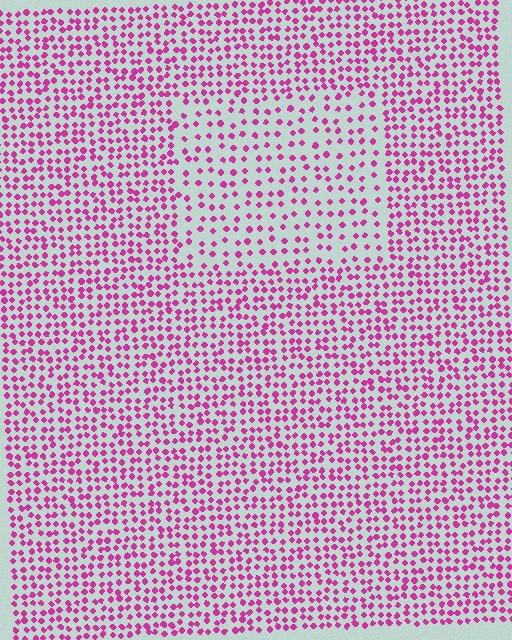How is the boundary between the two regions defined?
The boundary is defined by a change in element density (approximately 1.8x ratio). All elements are the same color, size, and shape.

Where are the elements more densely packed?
The elements are more densely packed outside the rectangle boundary.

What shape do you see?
I see a rectangle.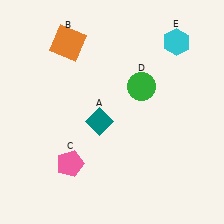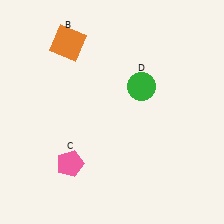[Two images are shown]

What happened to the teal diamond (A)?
The teal diamond (A) was removed in Image 2. It was in the bottom-left area of Image 1.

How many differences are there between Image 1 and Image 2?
There are 2 differences between the two images.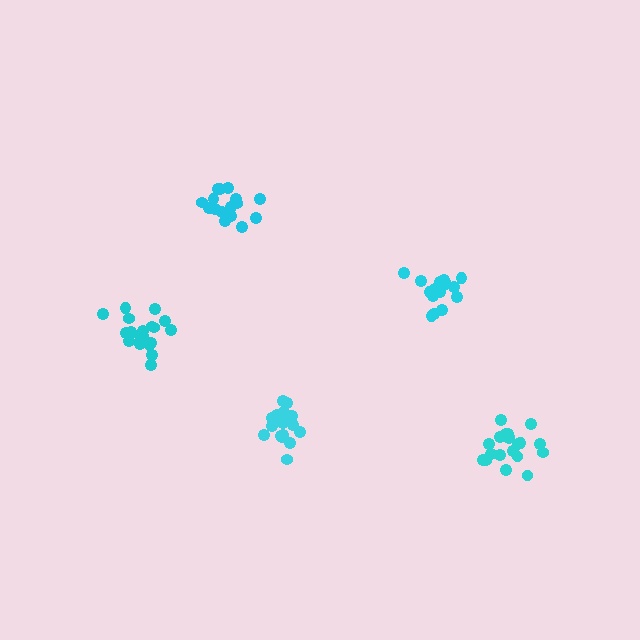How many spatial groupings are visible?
There are 5 spatial groupings.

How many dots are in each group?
Group 1: 15 dots, Group 2: 16 dots, Group 3: 18 dots, Group 4: 19 dots, Group 5: 20 dots (88 total).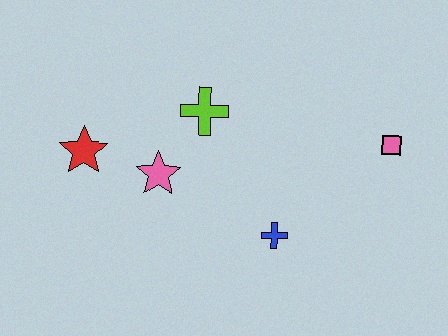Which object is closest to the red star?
The pink star is closest to the red star.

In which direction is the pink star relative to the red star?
The pink star is to the right of the red star.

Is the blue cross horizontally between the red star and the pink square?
Yes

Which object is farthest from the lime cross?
The pink square is farthest from the lime cross.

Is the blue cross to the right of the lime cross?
Yes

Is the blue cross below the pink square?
Yes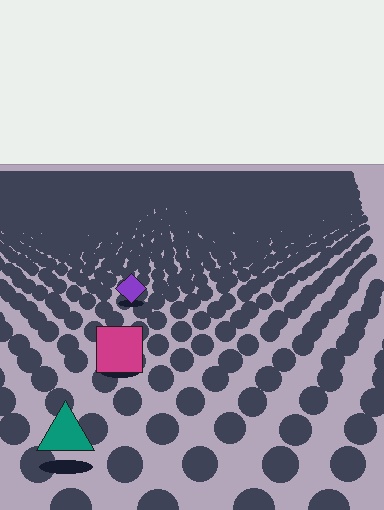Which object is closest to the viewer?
The teal triangle is closest. The texture marks near it are larger and more spread out.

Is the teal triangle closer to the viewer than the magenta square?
Yes. The teal triangle is closer — you can tell from the texture gradient: the ground texture is coarser near it.